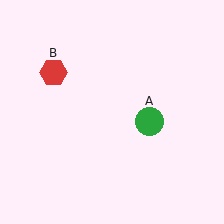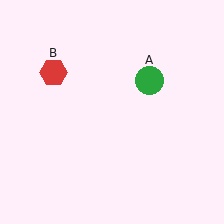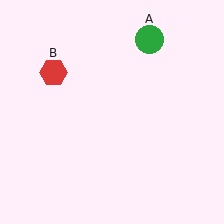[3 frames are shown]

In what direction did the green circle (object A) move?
The green circle (object A) moved up.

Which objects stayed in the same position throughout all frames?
Red hexagon (object B) remained stationary.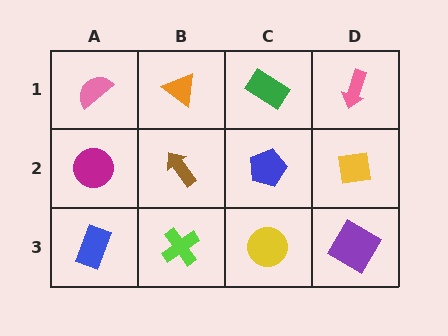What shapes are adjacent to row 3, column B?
A brown arrow (row 2, column B), a blue rectangle (row 3, column A), a yellow circle (row 3, column C).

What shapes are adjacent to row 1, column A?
A magenta circle (row 2, column A), an orange triangle (row 1, column B).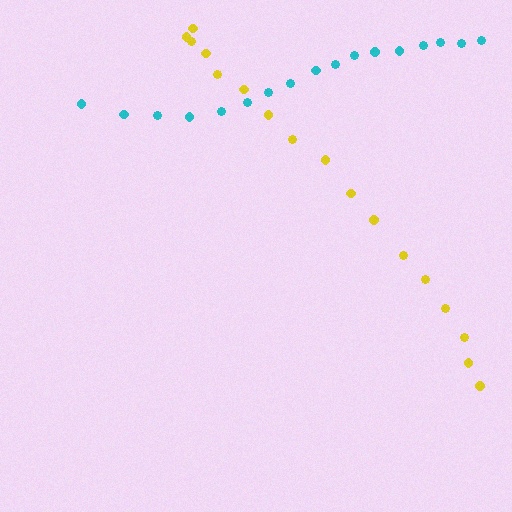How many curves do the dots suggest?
There are 2 distinct paths.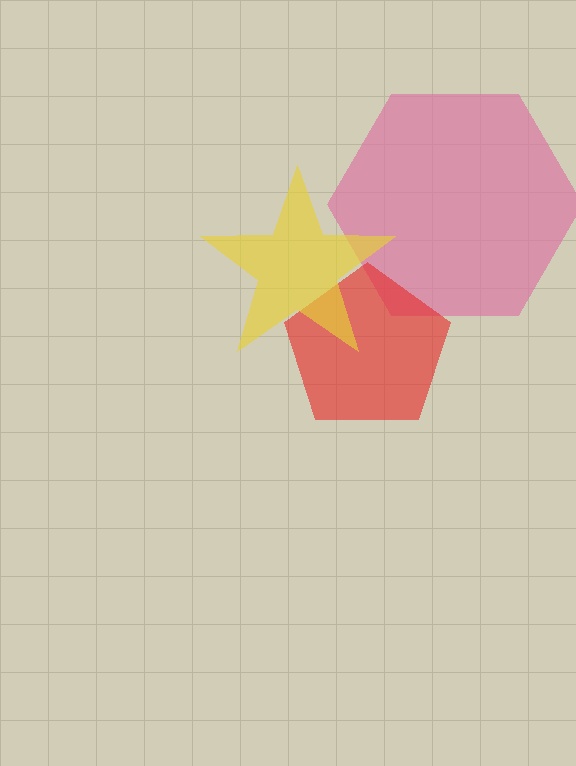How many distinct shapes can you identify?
There are 3 distinct shapes: a pink hexagon, a red pentagon, a yellow star.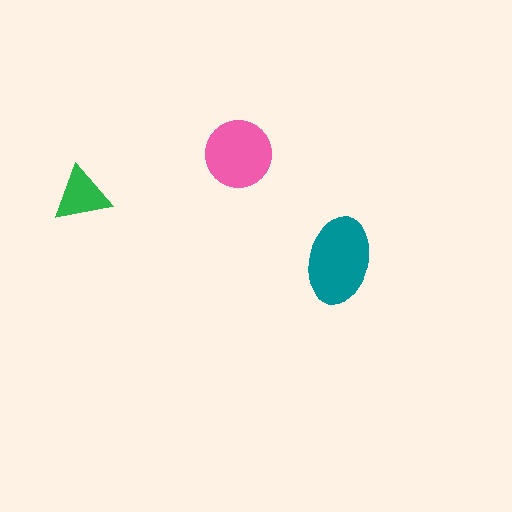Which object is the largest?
The teal ellipse.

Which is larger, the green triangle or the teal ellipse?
The teal ellipse.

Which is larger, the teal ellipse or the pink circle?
The teal ellipse.